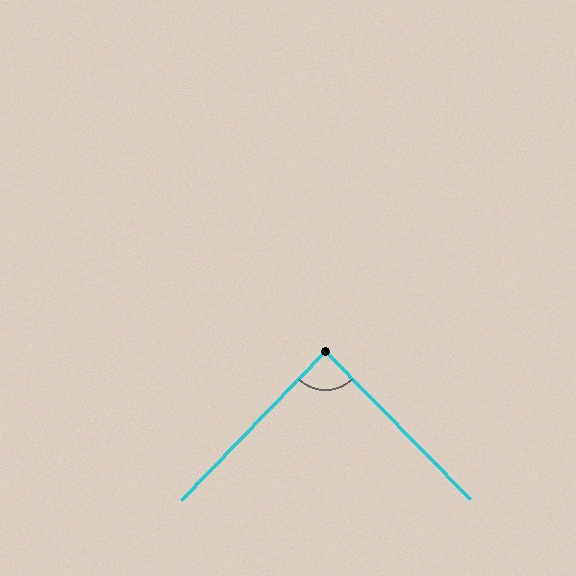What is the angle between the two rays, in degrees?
Approximately 88 degrees.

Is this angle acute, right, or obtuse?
It is approximately a right angle.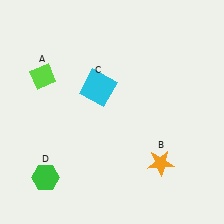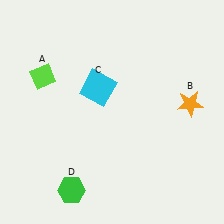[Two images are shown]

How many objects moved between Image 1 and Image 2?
2 objects moved between the two images.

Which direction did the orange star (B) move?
The orange star (B) moved up.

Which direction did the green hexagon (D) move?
The green hexagon (D) moved right.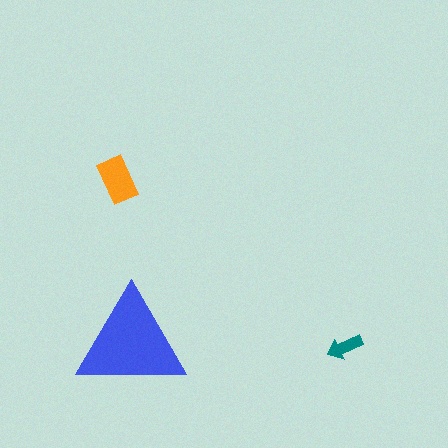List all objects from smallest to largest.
The teal arrow, the orange rectangle, the blue triangle.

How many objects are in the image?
There are 3 objects in the image.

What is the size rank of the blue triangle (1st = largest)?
1st.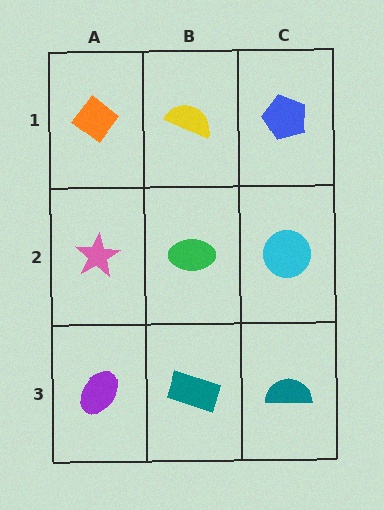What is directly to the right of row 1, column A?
A yellow semicircle.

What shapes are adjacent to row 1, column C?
A cyan circle (row 2, column C), a yellow semicircle (row 1, column B).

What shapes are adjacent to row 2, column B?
A yellow semicircle (row 1, column B), a teal rectangle (row 3, column B), a pink star (row 2, column A), a cyan circle (row 2, column C).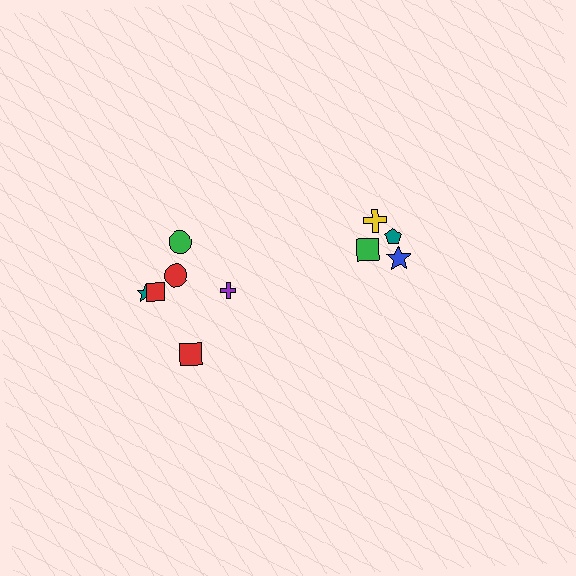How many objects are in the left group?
There are 6 objects.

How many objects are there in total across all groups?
There are 10 objects.